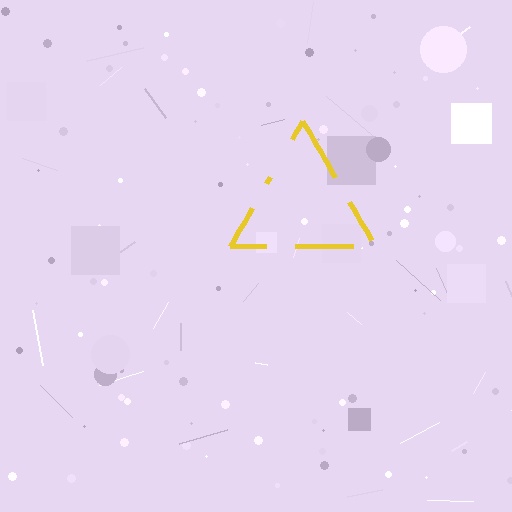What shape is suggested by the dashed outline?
The dashed outline suggests a triangle.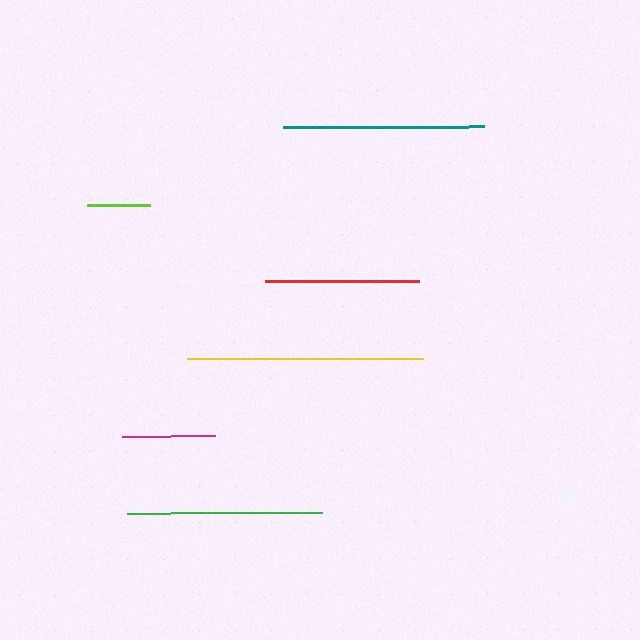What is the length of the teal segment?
The teal segment is approximately 202 pixels long.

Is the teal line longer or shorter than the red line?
The teal line is longer than the red line.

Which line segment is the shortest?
The lime line is the shortest at approximately 62 pixels.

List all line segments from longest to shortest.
From longest to shortest: yellow, teal, green, red, magenta, lime.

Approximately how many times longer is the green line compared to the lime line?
The green line is approximately 3.1 times the length of the lime line.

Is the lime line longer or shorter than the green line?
The green line is longer than the lime line.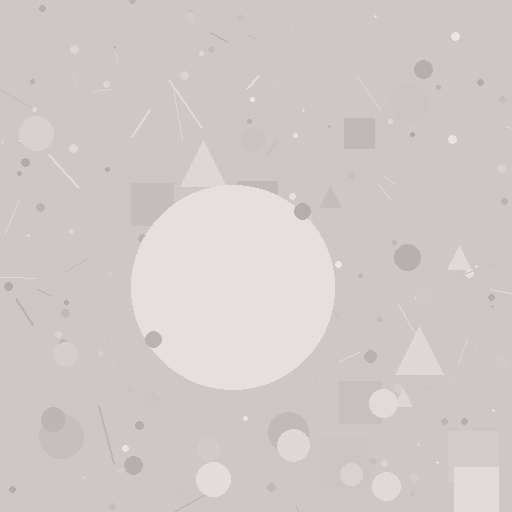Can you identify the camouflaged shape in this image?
The camouflaged shape is a circle.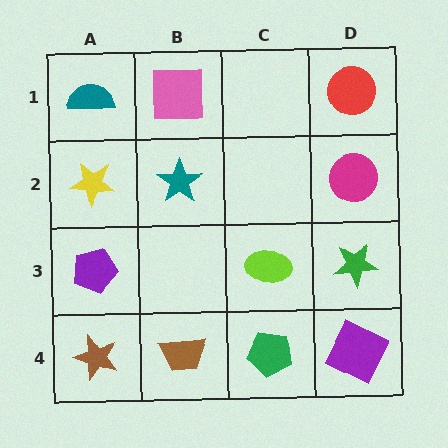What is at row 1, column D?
A red circle.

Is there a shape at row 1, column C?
No, that cell is empty.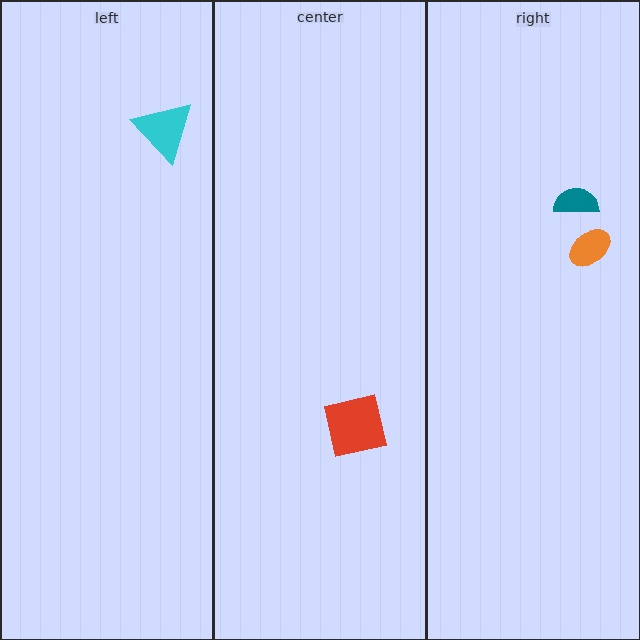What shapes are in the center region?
The red square.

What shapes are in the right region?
The orange ellipse, the teal semicircle.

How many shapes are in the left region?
1.